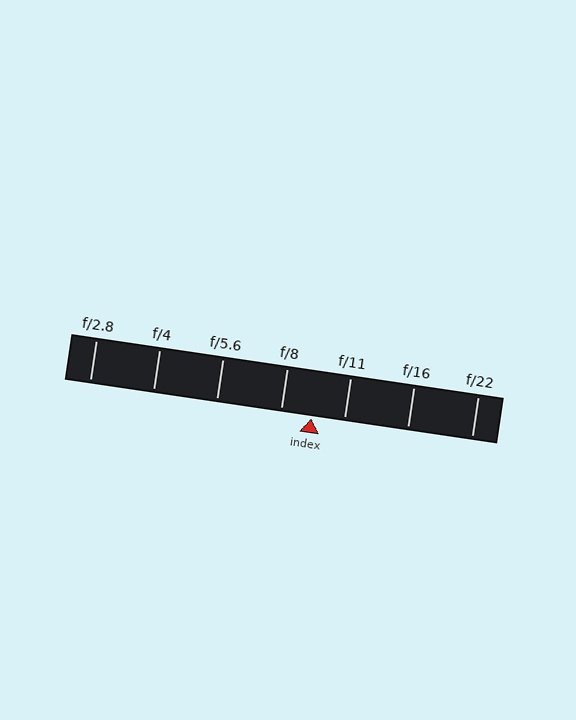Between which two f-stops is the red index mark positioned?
The index mark is between f/8 and f/11.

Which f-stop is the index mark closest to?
The index mark is closest to f/8.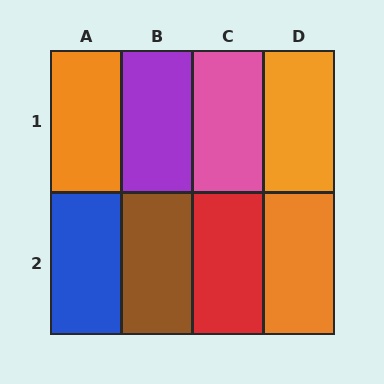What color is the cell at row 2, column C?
Red.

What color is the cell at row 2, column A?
Blue.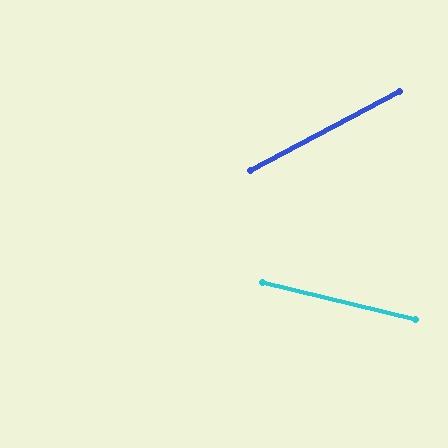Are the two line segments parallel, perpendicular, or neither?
Neither parallel nor perpendicular — they differ by about 42°.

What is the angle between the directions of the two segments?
Approximately 42 degrees.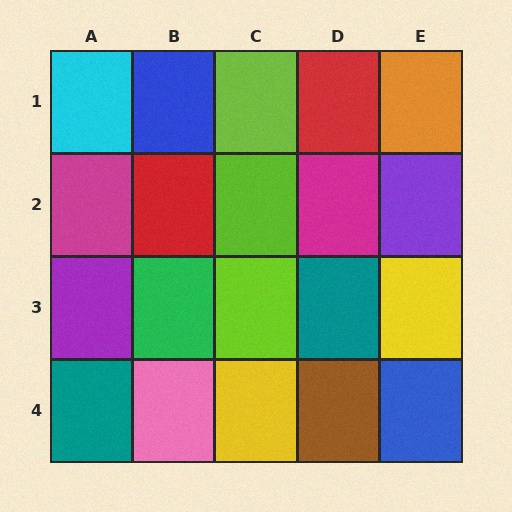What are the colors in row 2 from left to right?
Magenta, red, lime, magenta, purple.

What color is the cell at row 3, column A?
Purple.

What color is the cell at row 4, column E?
Blue.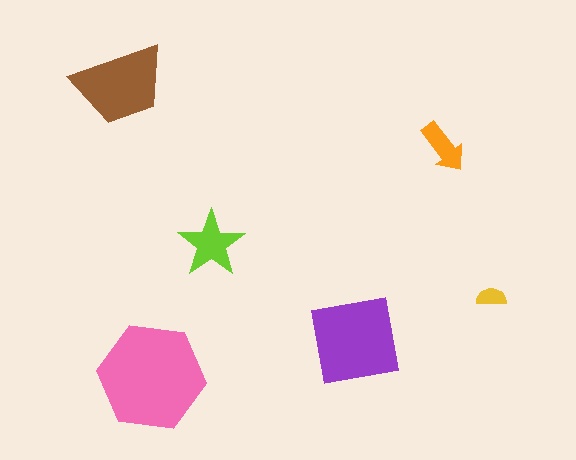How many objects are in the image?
There are 6 objects in the image.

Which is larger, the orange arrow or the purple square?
The purple square.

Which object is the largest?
The pink hexagon.